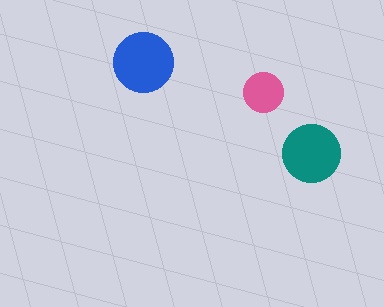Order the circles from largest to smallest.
the blue one, the teal one, the pink one.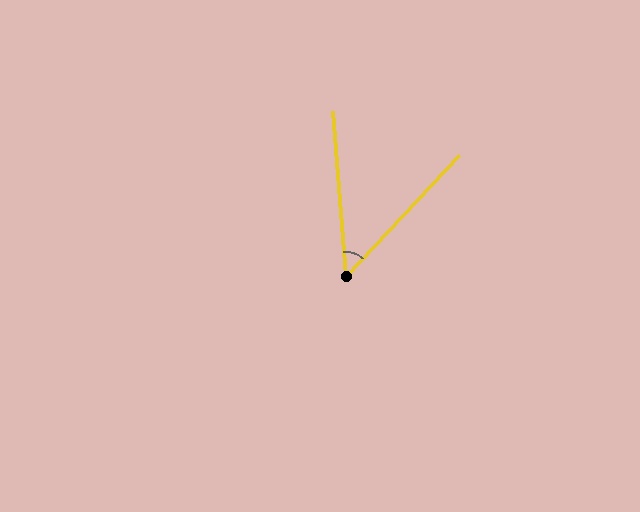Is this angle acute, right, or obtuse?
It is acute.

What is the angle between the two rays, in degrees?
Approximately 47 degrees.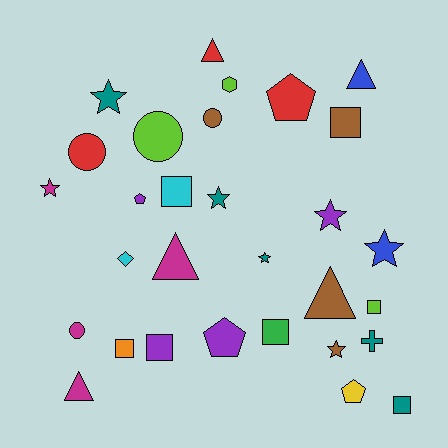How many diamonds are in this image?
There is 1 diamond.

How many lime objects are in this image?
There are 3 lime objects.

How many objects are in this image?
There are 30 objects.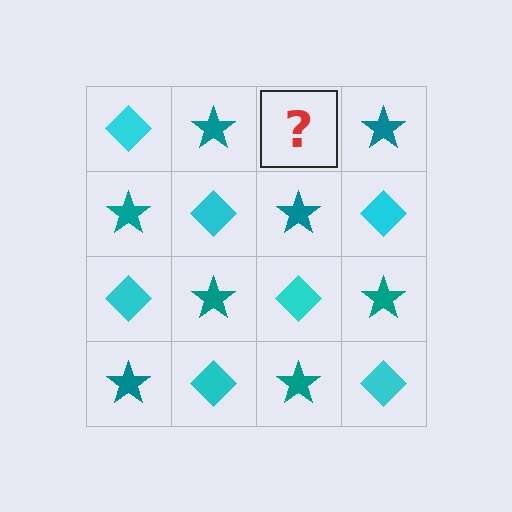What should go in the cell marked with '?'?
The missing cell should contain a cyan diamond.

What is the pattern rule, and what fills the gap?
The rule is that it alternates cyan diamond and teal star in a checkerboard pattern. The gap should be filled with a cyan diamond.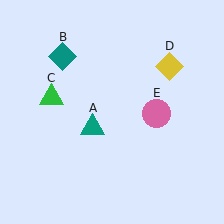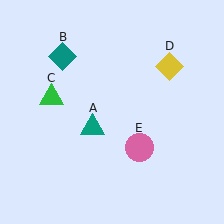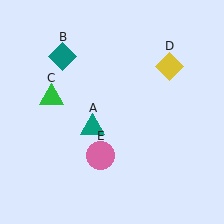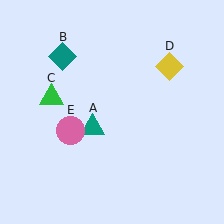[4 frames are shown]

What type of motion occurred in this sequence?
The pink circle (object E) rotated clockwise around the center of the scene.